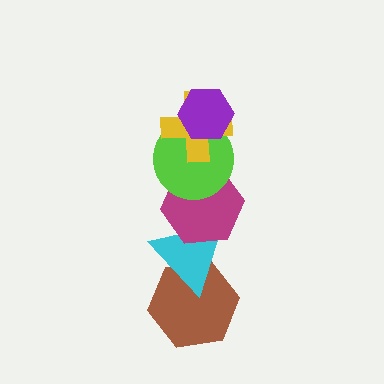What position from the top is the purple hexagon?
The purple hexagon is 1st from the top.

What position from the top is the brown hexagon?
The brown hexagon is 6th from the top.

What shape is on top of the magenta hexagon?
The lime circle is on top of the magenta hexagon.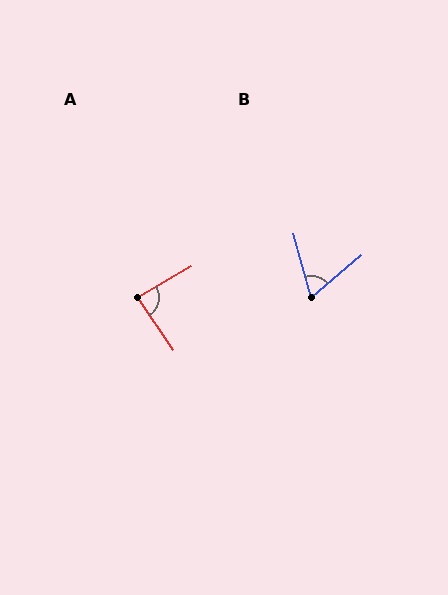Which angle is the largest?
A, at approximately 86 degrees.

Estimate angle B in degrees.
Approximately 65 degrees.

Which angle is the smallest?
B, at approximately 65 degrees.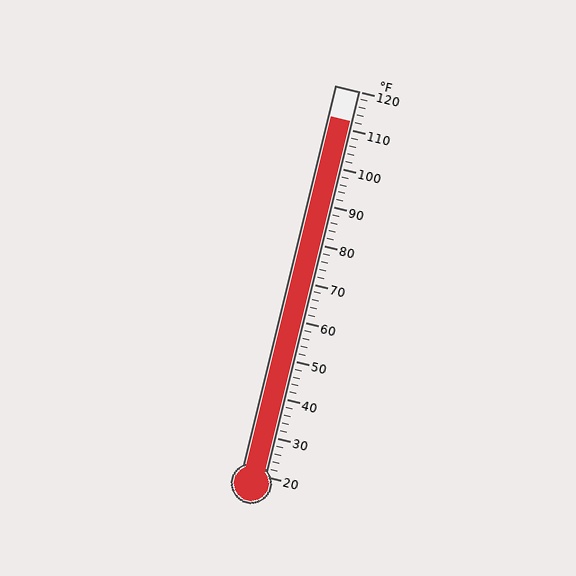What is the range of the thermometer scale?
The thermometer scale ranges from 20°F to 120°F.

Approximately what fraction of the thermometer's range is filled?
The thermometer is filled to approximately 90% of its range.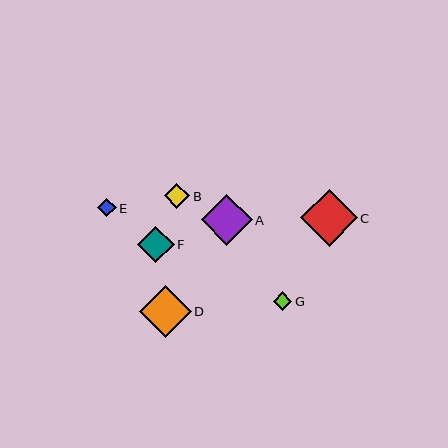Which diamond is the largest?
Diamond C is the largest with a size of approximately 57 pixels.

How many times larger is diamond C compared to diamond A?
Diamond C is approximately 1.1 times the size of diamond A.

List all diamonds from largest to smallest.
From largest to smallest: C, D, A, F, B, G, E.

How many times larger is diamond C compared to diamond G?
Diamond C is approximately 3.0 times the size of diamond G.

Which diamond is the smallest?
Diamond E is the smallest with a size of approximately 18 pixels.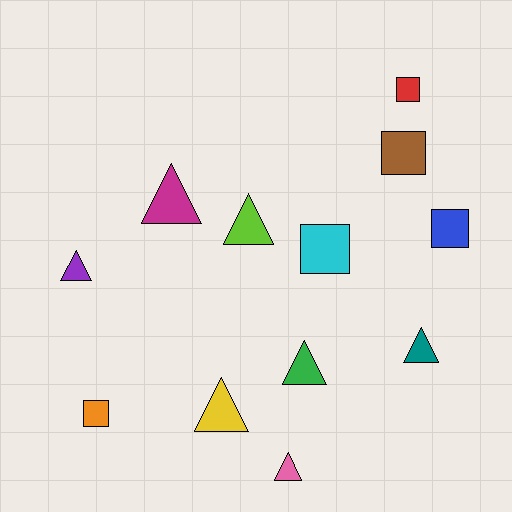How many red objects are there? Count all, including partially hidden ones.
There is 1 red object.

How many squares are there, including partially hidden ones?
There are 5 squares.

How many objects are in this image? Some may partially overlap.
There are 12 objects.